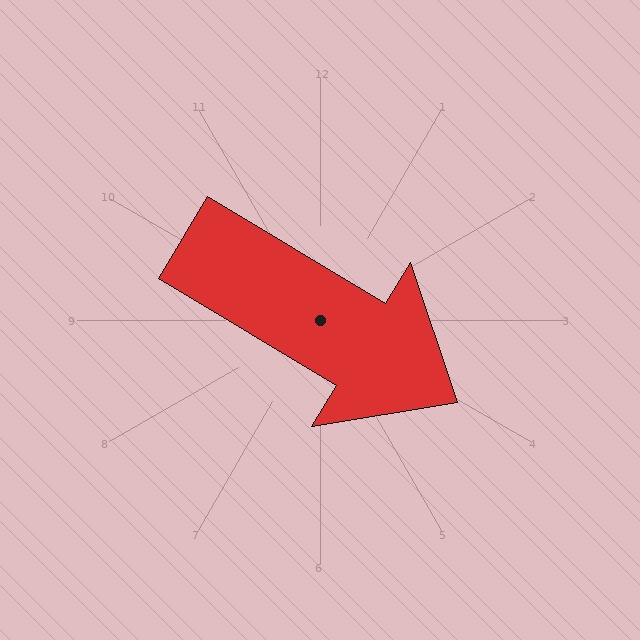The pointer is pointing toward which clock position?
Roughly 4 o'clock.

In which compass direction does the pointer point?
Southeast.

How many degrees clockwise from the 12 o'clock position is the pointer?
Approximately 121 degrees.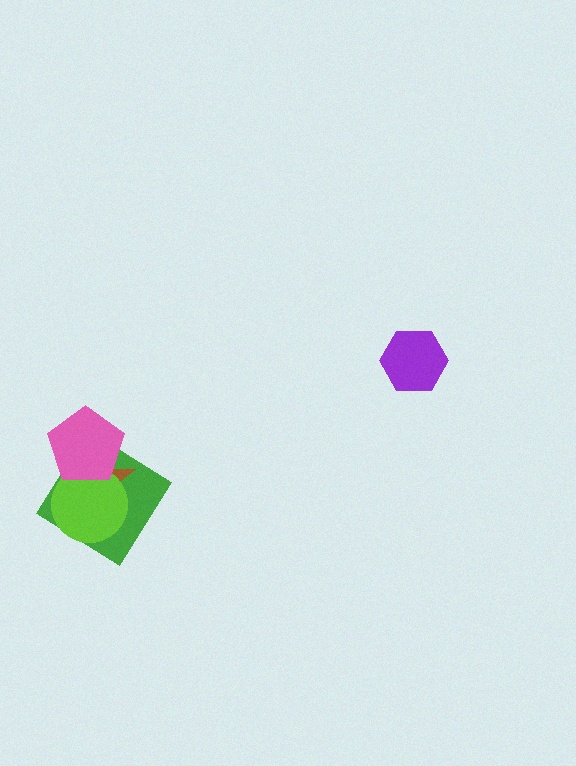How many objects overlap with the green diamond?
3 objects overlap with the green diamond.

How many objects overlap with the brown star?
3 objects overlap with the brown star.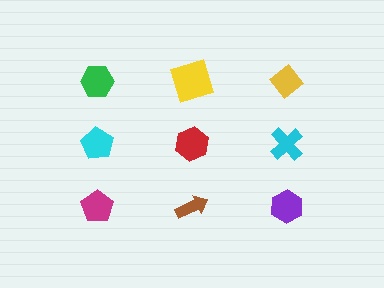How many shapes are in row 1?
3 shapes.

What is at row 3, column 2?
A brown arrow.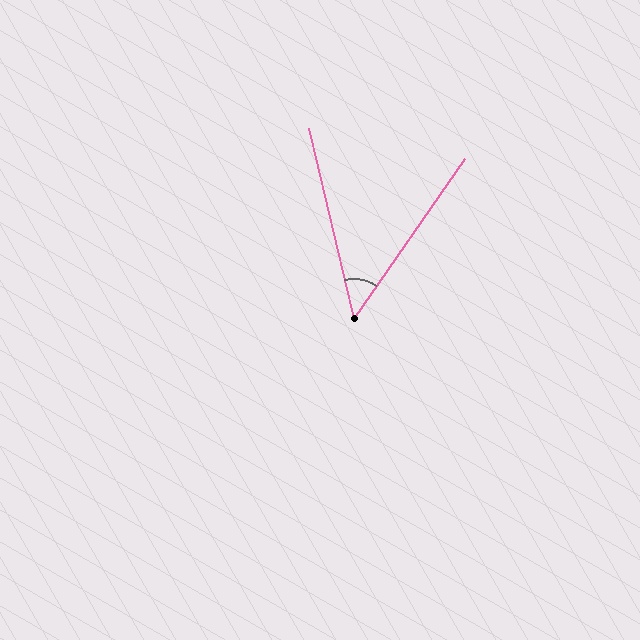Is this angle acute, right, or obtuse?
It is acute.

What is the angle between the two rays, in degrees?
Approximately 48 degrees.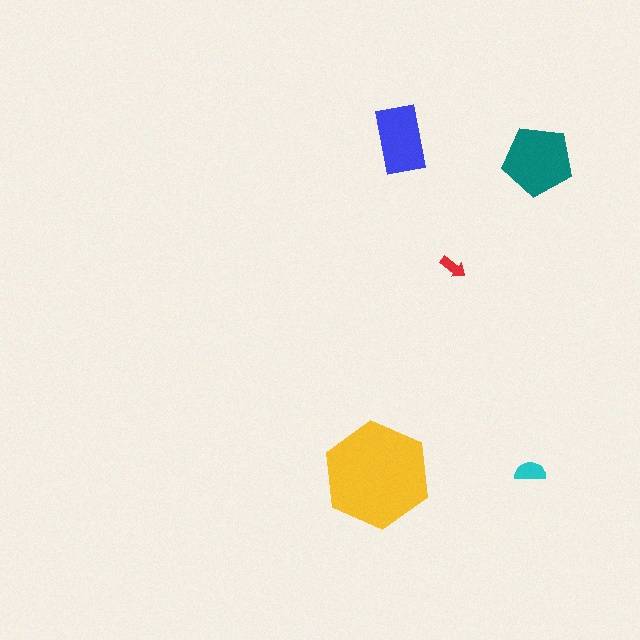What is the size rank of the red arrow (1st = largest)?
5th.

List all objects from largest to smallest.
The yellow hexagon, the teal pentagon, the blue rectangle, the cyan semicircle, the red arrow.